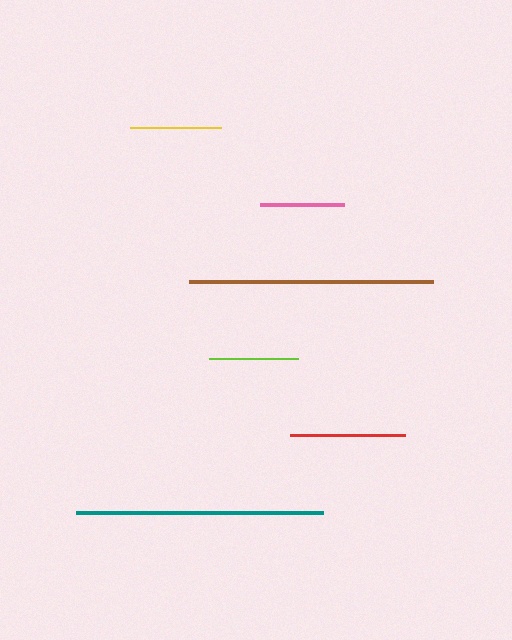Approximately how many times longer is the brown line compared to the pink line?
The brown line is approximately 2.9 times the length of the pink line.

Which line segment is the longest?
The teal line is the longest at approximately 248 pixels.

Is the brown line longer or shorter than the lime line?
The brown line is longer than the lime line.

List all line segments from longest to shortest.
From longest to shortest: teal, brown, red, yellow, lime, pink.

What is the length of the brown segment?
The brown segment is approximately 244 pixels long.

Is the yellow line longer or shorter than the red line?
The red line is longer than the yellow line.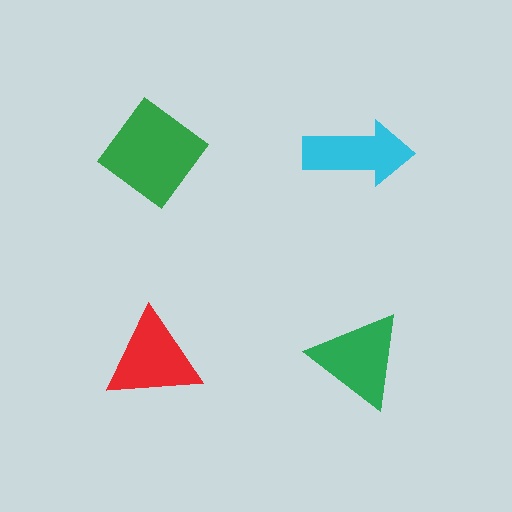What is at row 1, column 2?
A cyan arrow.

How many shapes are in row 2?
2 shapes.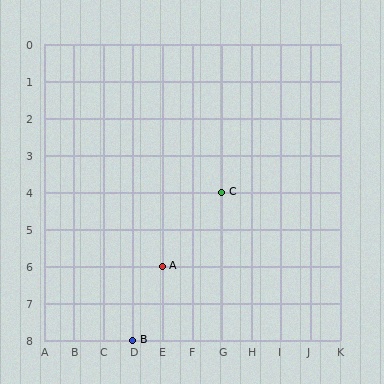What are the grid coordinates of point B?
Point B is at grid coordinates (D, 8).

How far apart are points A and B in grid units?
Points A and B are 1 column and 2 rows apart (about 2.2 grid units diagonally).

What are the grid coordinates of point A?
Point A is at grid coordinates (E, 6).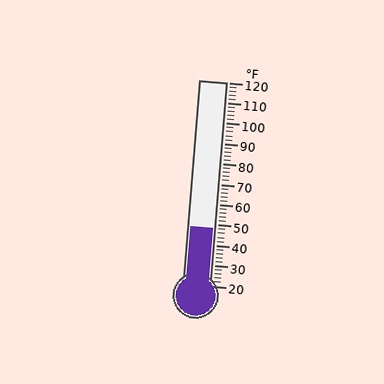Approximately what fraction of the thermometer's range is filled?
The thermometer is filled to approximately 30% of its range.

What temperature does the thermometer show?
The thermometer shows approximately 48°F.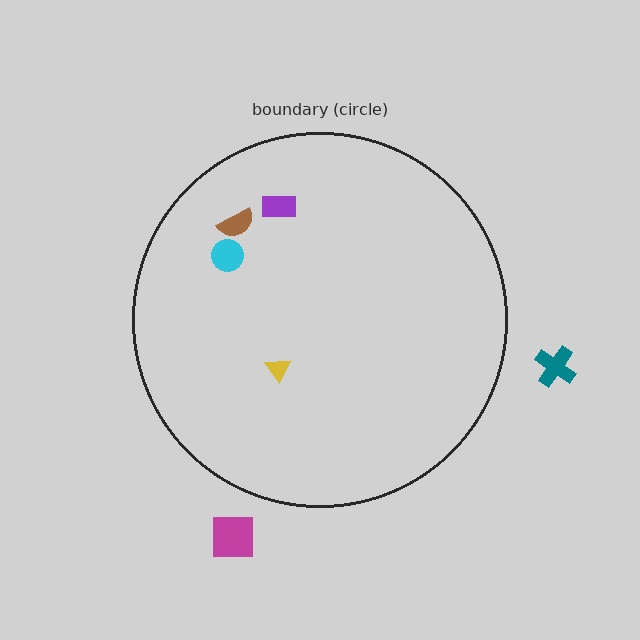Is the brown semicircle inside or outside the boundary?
Inside.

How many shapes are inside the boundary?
4 inside, 2 outside.